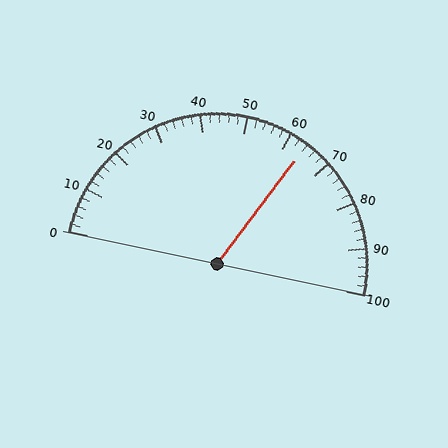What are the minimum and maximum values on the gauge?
The gauge ranges from 0 to 100.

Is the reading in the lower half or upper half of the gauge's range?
The reading is in the upper half of the range (0 to 100).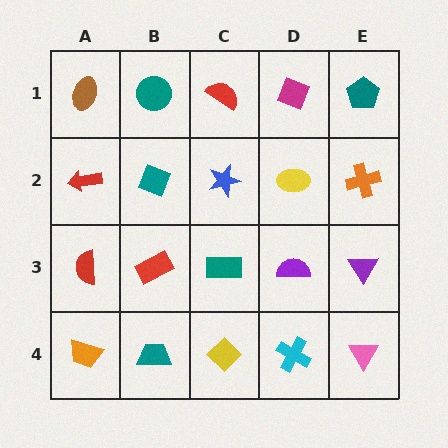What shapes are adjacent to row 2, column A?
A brown ellipse (row 1, column A), a red semicircle (row 3, column A), a teal diamond (row 2, column B).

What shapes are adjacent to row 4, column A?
A red semicircle (row 3, column A), a teal trapezoid (row 4, column B).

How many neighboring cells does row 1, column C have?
3.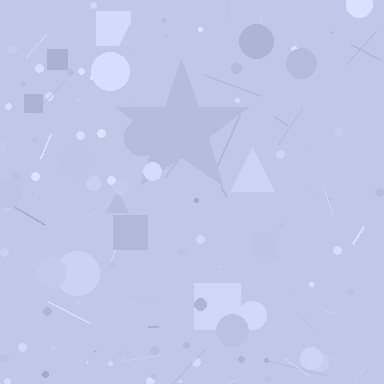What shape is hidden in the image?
A star is hidden in the image.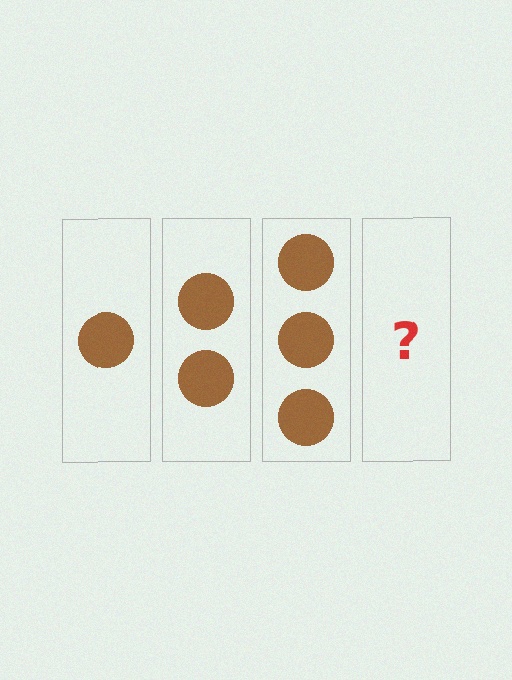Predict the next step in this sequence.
The next step is 4 circles.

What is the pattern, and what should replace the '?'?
The pattern is that each step adds one more circle. The '?' should be 4 circles.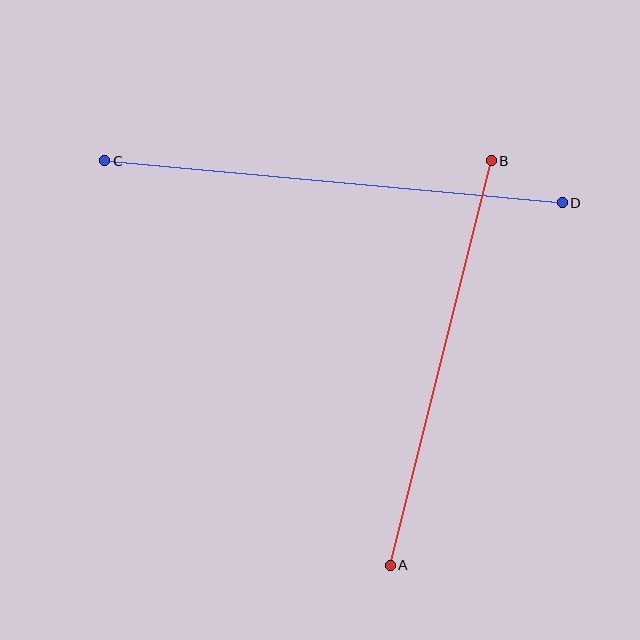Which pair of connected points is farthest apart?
Points C and D are farthest apart.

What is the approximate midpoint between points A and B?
The midpoint is at approximately (441, 363) pixels.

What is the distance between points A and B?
The distance is approximately 417 pixels.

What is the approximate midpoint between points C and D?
The midpoint is at approximately (333, 182) pixels.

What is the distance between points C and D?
The distance is approximately 459 pixels.